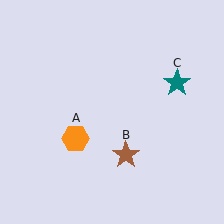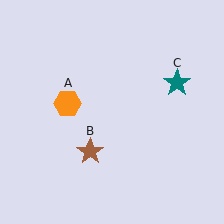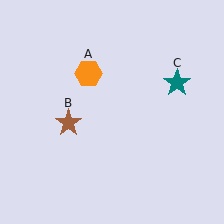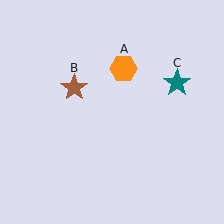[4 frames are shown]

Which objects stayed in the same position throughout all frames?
Teal star (object C) remained stationary.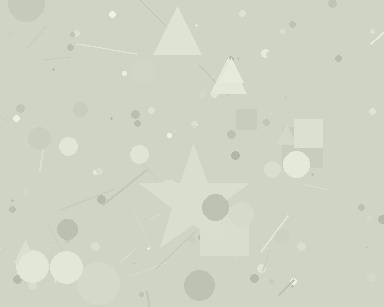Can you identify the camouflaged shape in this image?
The camouflaged shape is a star.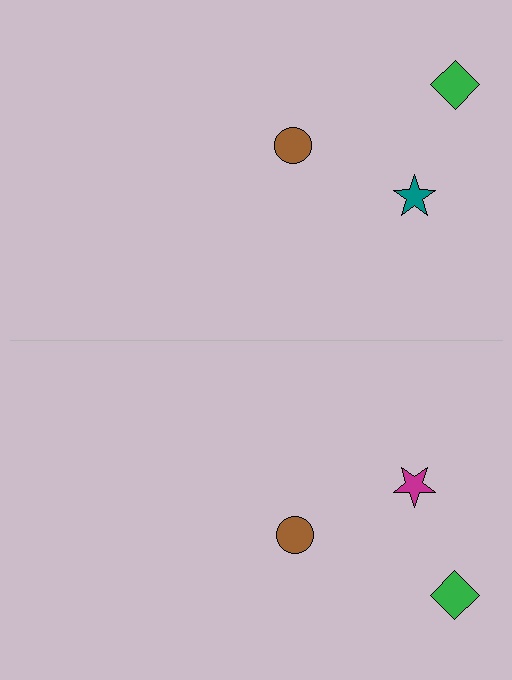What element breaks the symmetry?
The magenta star on the bottom side breaks the symmetry — its mirror counterpart is teal.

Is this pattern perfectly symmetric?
No, the pattern is not perfectly symmetric. The magenta star on the bottom side breaks the symmetry — its mirror counterpart is teal.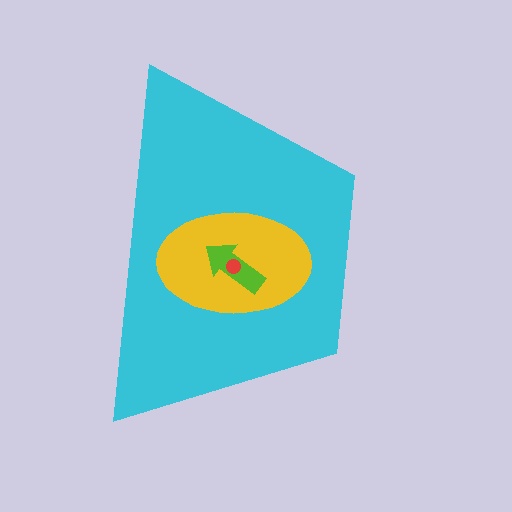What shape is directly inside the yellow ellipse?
The lime arrow.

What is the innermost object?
The red circle.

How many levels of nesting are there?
4.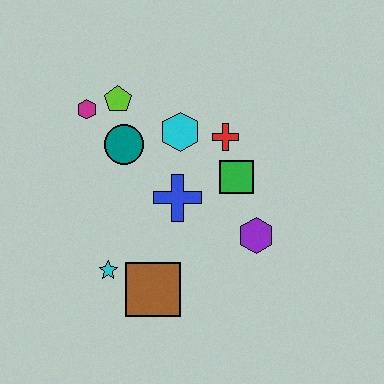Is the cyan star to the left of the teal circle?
Yes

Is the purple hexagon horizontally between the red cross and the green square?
No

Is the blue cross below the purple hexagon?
No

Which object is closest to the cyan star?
The brown square is closest to the cyan star.